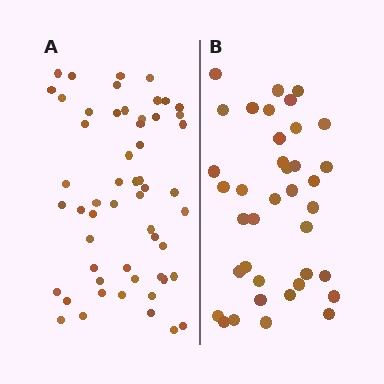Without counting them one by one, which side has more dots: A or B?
Region A (the left region) has more dots.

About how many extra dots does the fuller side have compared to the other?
Region A has approximately 15 more dots than region B.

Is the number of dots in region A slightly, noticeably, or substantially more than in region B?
Region A has noticeably more, but not dramatically so. The ratio is roughly 1.4 to 1.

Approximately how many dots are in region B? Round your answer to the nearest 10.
About 40 dots. (The exact count is 38, which rounds to 40.)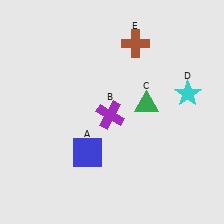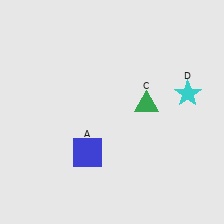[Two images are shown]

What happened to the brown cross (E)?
The brown cross (E) was removed in Image 2. It was in the top-right area of Image 1.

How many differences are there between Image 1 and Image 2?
There are 2 differences between the two images.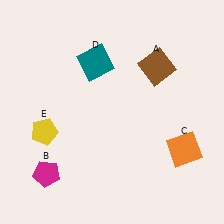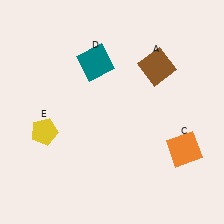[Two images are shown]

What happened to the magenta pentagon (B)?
The magenta pentagon (B) was removed in Image 2. It was in the bottom-left area of Image 1.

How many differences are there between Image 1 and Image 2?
There is 1 difference between the two images.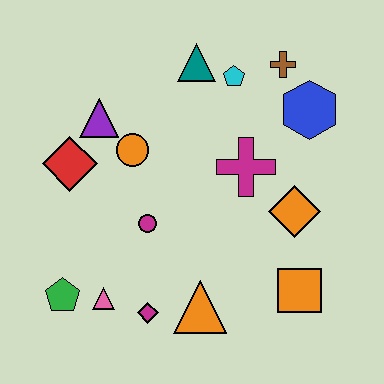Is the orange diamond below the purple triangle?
Yes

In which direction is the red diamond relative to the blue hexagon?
The red diamond is to the left of the blue hexagon.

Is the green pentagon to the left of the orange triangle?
Yes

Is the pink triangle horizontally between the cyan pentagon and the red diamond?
Yes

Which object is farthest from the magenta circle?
The brown cross is farthest from the magenta circle.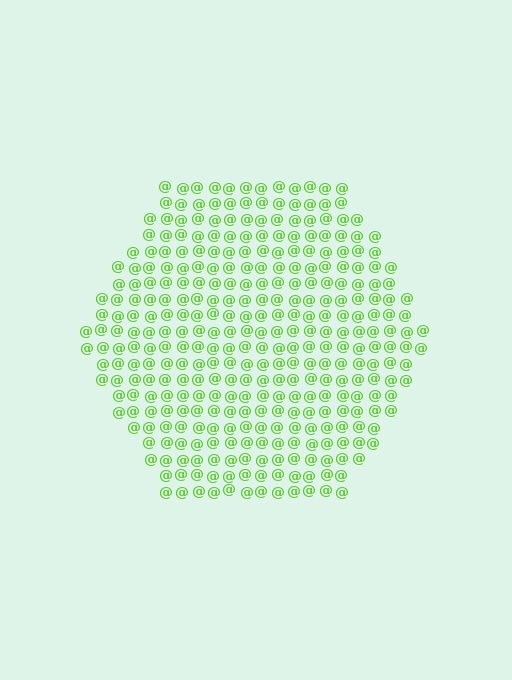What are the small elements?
The small elements are at signs.